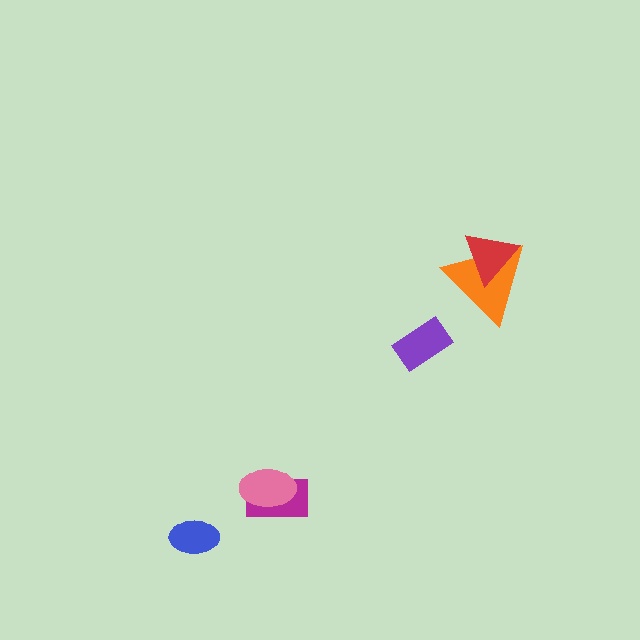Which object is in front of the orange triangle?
The red triangle is in front of the orange triangle.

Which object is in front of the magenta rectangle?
The pink ellipse is in front of the magenta rectangle.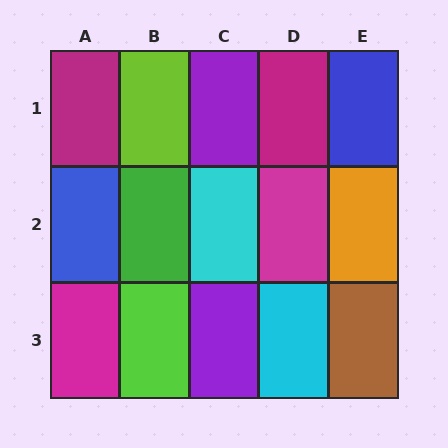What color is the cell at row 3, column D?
Cyan.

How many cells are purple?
2 cells are purple.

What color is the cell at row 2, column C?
Cyan.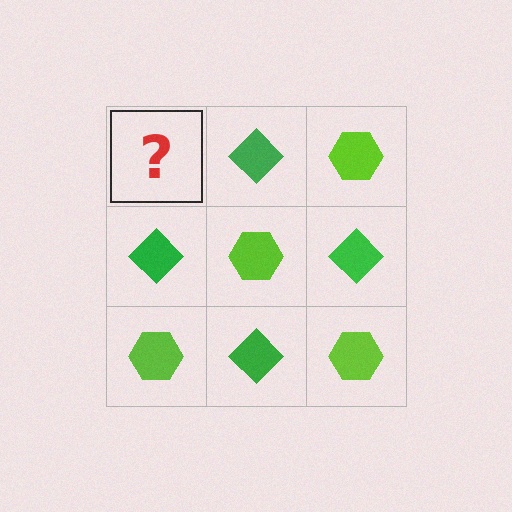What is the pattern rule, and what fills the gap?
The rule is that it alternates lime hexagon and green diamond in a checkerboard pattern. The gap should be filled with a lime hexagon.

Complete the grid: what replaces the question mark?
The question mark should be replaced with a lime hexagon.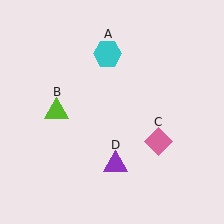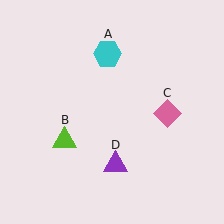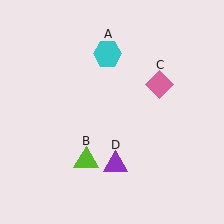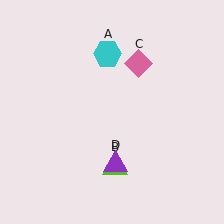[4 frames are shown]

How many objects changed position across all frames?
2 objects changed position: lime triangle (object B), pink diamond (object C).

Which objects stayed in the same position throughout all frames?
Cyan hexagon (object A) and purple triangle (object D) remained stationary.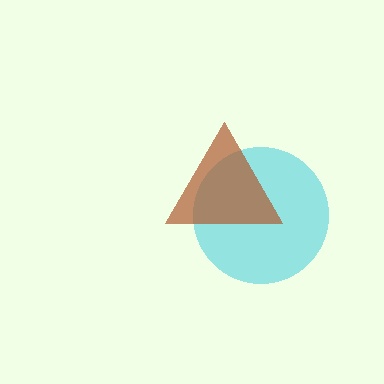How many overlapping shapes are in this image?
There are 2 overlapping shapes in the image.